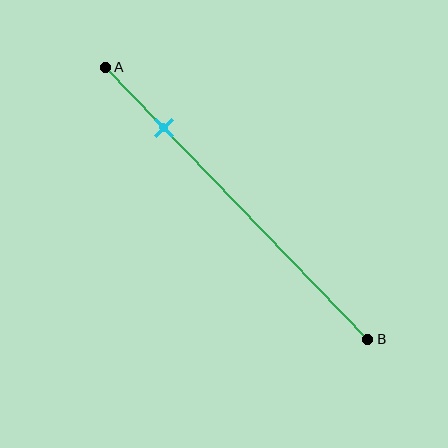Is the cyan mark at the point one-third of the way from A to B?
No, the mark is at about 20% from A, not at the 33% one-third point.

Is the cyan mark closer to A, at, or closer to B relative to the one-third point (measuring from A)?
The cyan mark is closer to point A than the one-third point of segment AB.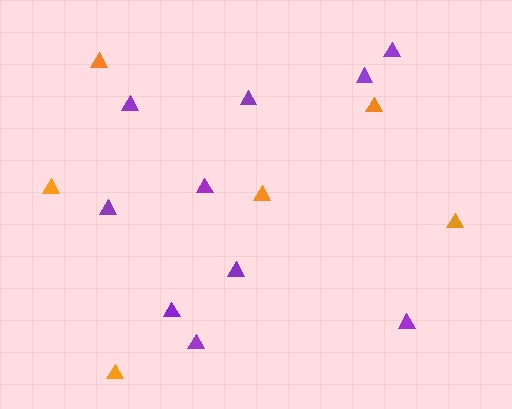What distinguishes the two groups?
There are 2 groups: one group of orange triangles (6) and one group of purple triangles (10).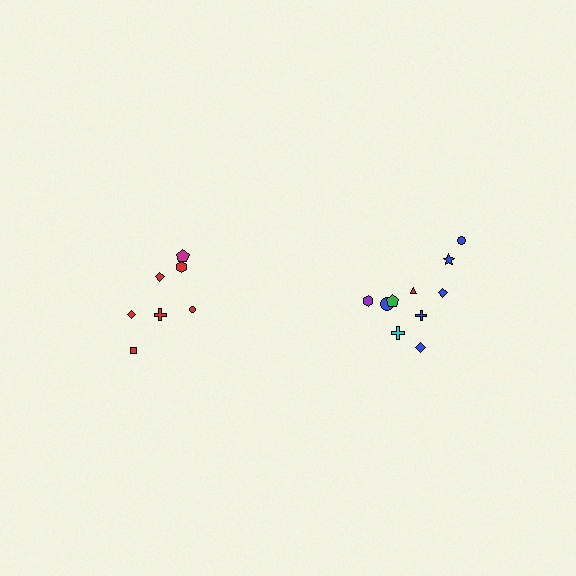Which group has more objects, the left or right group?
The right group.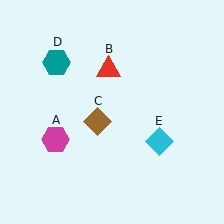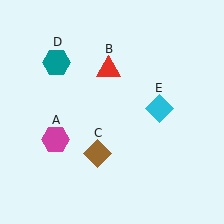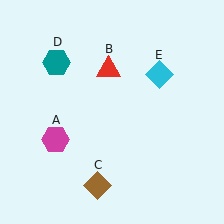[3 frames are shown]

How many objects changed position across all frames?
2 objects changed position: brown diamond (object C), cyan diamond (object E).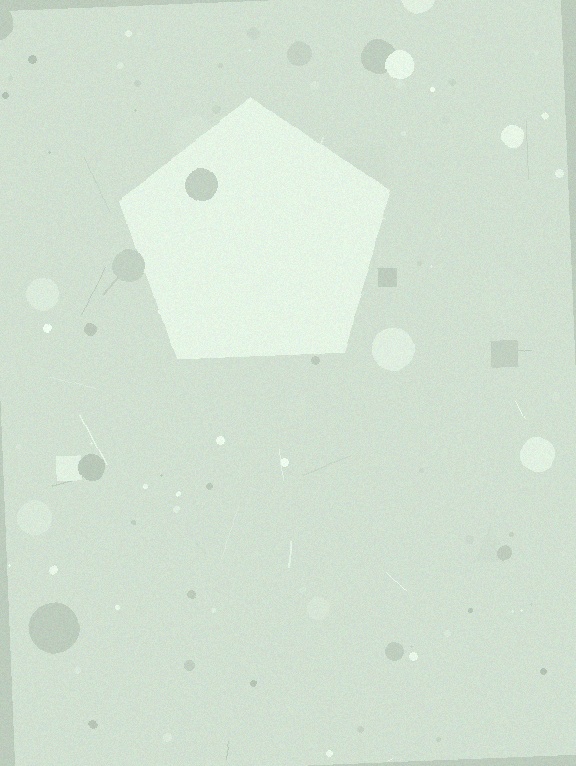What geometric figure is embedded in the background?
A pentagon is embedded in the background.